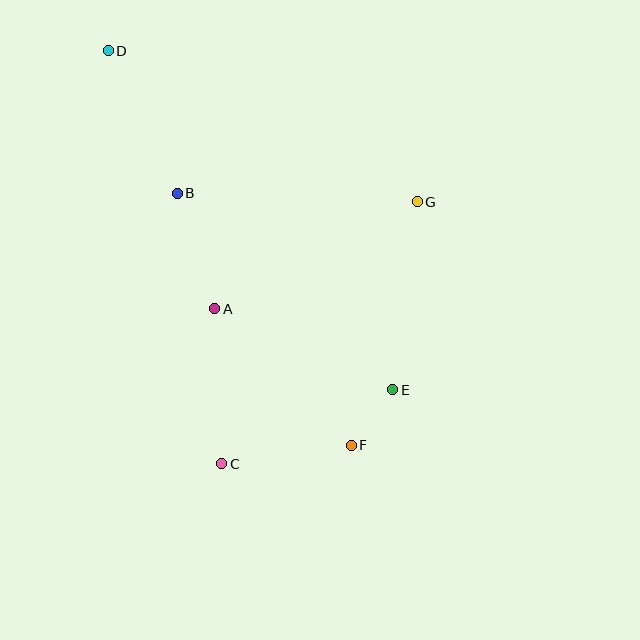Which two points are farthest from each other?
Points D and F are farthest from each other.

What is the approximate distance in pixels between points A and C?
The distance between A and C is approximately 155 pixels.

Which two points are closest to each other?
Points E and F are closest to each other.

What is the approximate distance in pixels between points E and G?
The distance between E and G is approximately 189 pixels.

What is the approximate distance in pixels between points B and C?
The distance between B and C is approximately 274 pixels.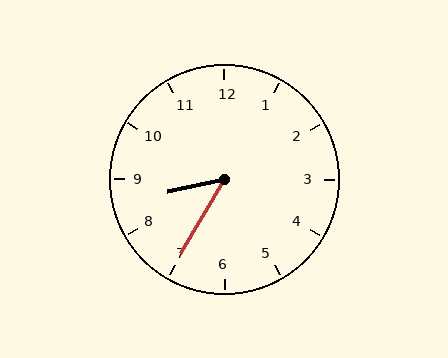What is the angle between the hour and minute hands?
Approximately 48 degrees.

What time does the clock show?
8:35.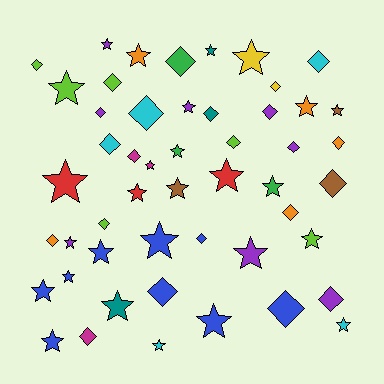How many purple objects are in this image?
There are 8 purple objects.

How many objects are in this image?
There are 50 objects.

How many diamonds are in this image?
There are 23 diamonds.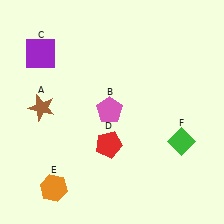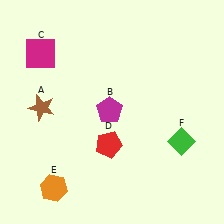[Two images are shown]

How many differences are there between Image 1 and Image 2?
There are 2 differences between the two images.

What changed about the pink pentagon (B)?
In Image 1, B is pink. In Image 2, it changed to magenta.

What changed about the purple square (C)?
In Image 1, C is purple. In Image 2, it changed to magenta.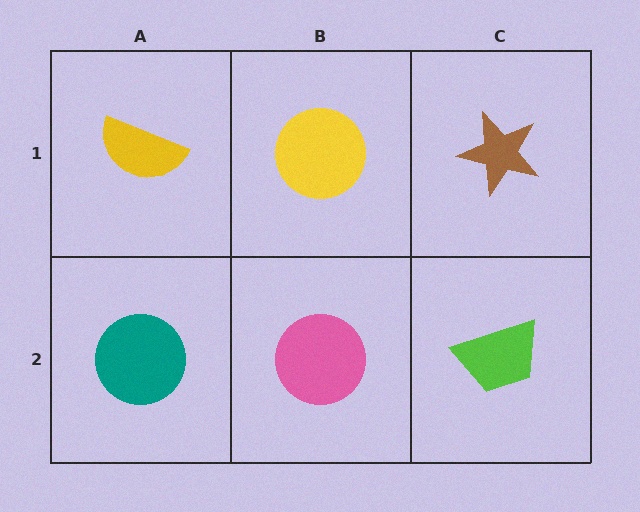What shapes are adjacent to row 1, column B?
A pink circle (row 2, column B), a yellow semicircle (row 1, column A), a brown star (row 1, column C).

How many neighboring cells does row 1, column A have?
2.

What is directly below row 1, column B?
A pink circle.